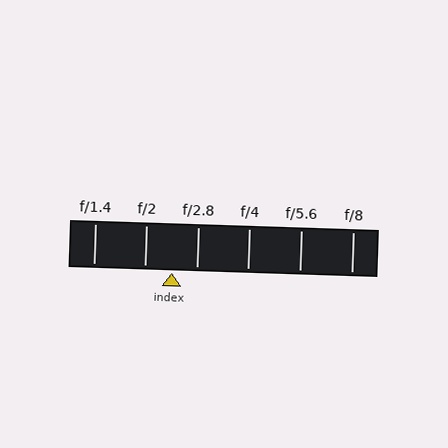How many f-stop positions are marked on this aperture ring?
There are 6 f-stop positions marked.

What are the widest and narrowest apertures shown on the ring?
The widest aperture shown is f/1.4 and the narrowest is f/8.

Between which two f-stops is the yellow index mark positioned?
The index mark is between f/2 and f/2.8.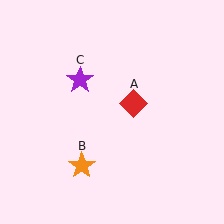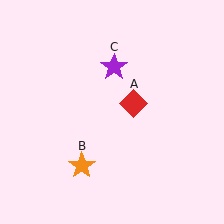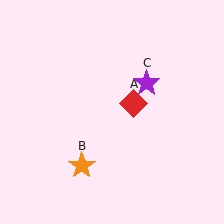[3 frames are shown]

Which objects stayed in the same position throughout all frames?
Red diamond (object A) and orange star (object B) remained stationary.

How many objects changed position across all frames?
1 object changed position: purple star (object C).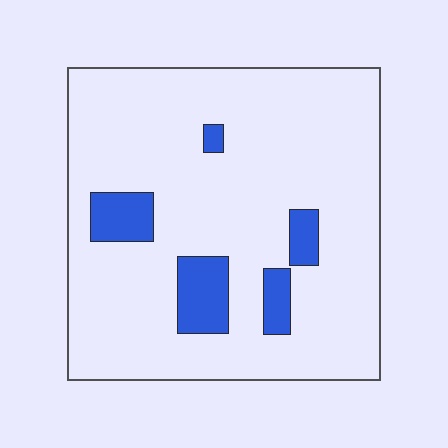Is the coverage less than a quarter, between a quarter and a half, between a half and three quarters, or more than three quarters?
Less than a quarter.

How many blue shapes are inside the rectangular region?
5.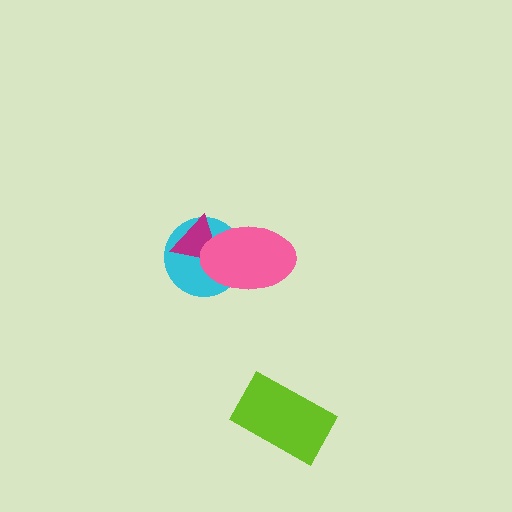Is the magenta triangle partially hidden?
Yes, it is partially covered by another shape.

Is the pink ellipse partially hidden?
No, no other shape covers it.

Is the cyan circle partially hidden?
Yes, it is partially covered by another shape.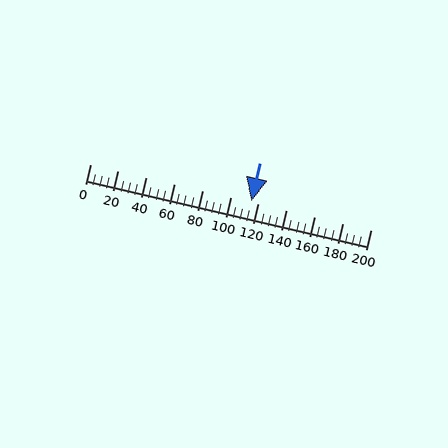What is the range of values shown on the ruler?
The ruler shows values from 0 to 200.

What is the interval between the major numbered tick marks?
The major tick marks are spaced 20 units apart.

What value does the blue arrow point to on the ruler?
The blue arrow points to approximately 115.